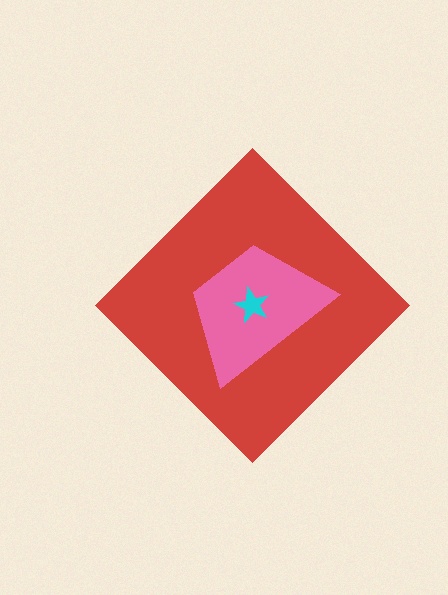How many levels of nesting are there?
3.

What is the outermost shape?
The red diamond.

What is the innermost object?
The cyan star.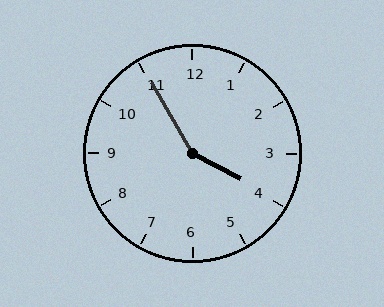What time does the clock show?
3:55.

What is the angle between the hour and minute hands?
Approximately 148 degrees.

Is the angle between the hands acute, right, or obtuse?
It is obtuse.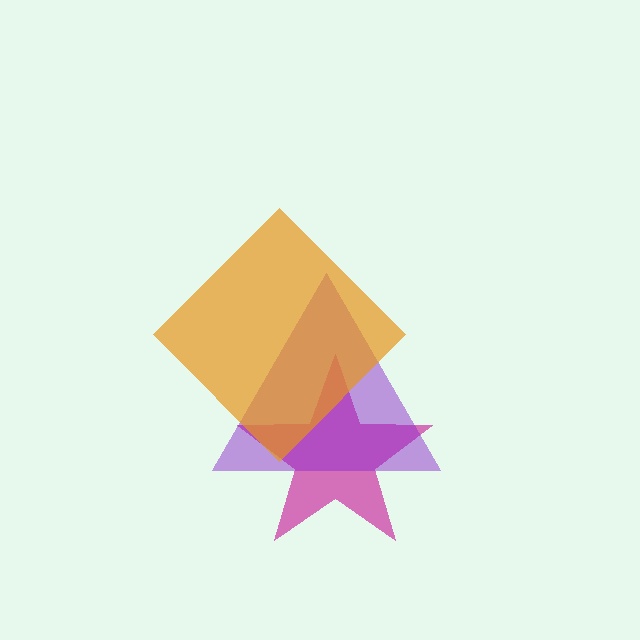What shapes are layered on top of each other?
The layered shapes are: a magenta star, a purple triangle, an orange diamond.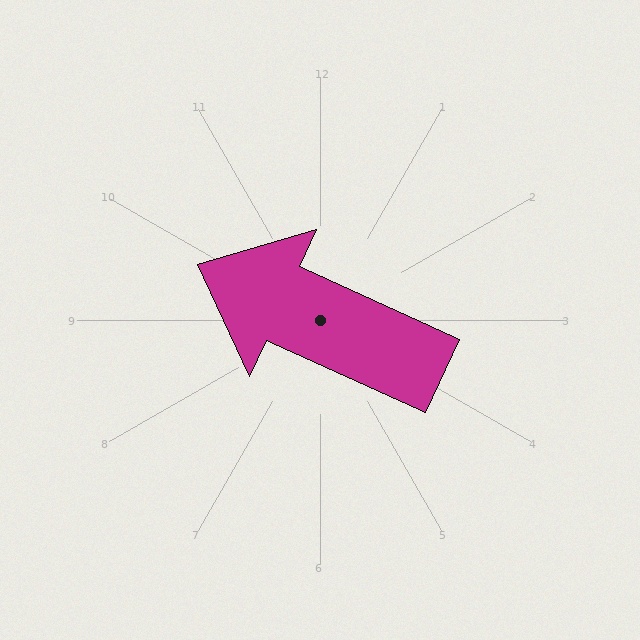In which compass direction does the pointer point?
Northwest.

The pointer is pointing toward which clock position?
Roughly 10 o'clock.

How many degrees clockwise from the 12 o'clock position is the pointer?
Approximately 295 degrees.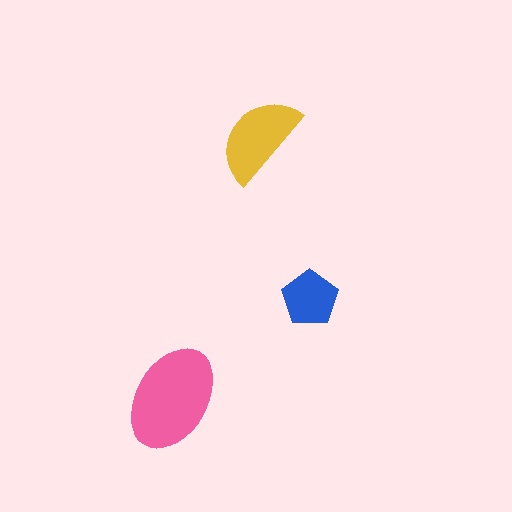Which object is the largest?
The pink ellipse.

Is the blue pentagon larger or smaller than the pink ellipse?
Smaller.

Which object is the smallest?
The blue pentagon.